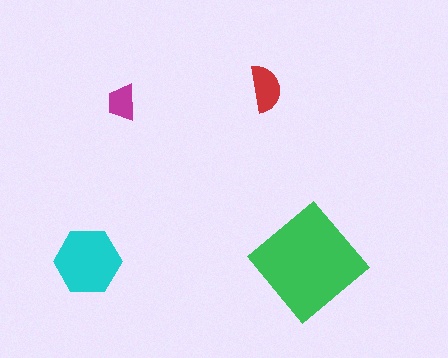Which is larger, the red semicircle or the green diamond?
The green diamond.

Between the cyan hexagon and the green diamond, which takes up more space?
The green diamond.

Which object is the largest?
The green diamond.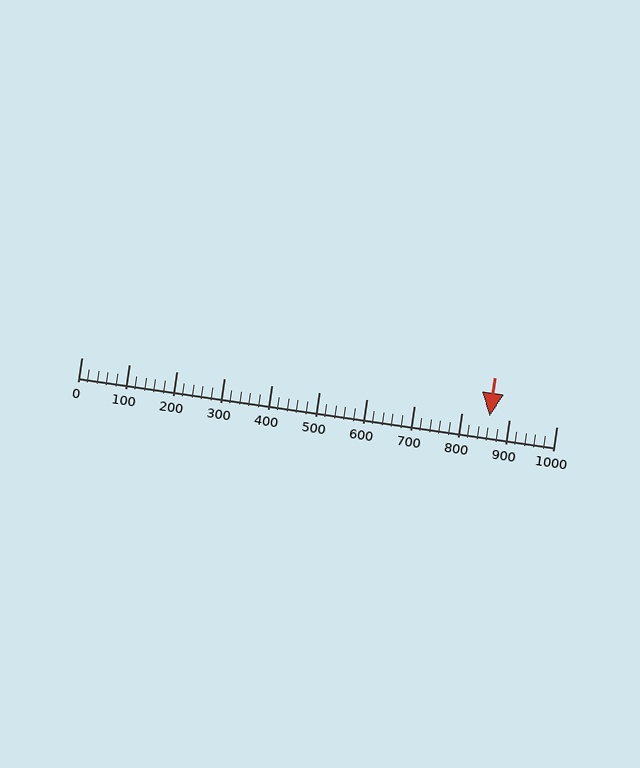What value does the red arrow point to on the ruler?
The red arrow points to approximately 860.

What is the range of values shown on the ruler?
The ruler shows values from 0 to 1000.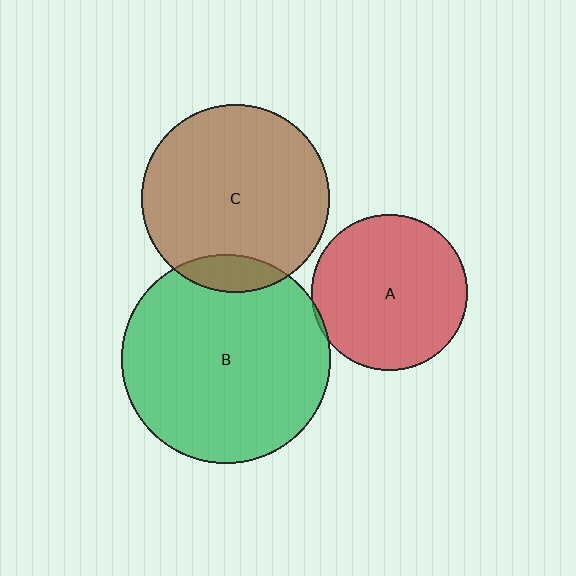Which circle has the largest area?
Circle B (green).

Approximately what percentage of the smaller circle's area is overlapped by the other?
Approximately 5%.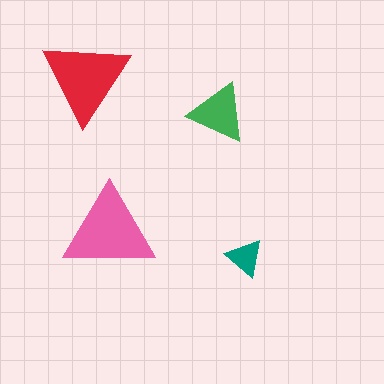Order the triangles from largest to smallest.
the pink one, the red one, the green one, the teal one.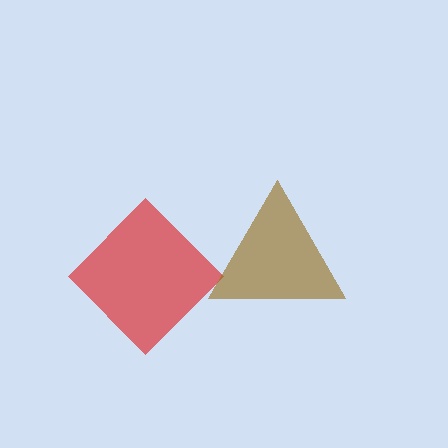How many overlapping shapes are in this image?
There are 2 overlapping shapes in the image.